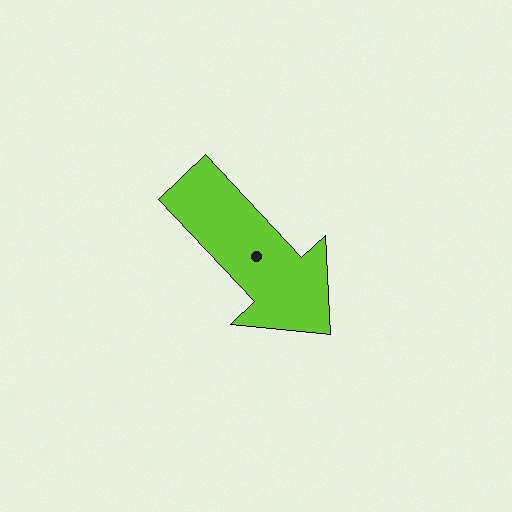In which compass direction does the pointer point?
Southeast.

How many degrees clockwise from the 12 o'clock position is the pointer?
Approximately 137 degrees.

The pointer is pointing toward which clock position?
Roughly 5 o'clock.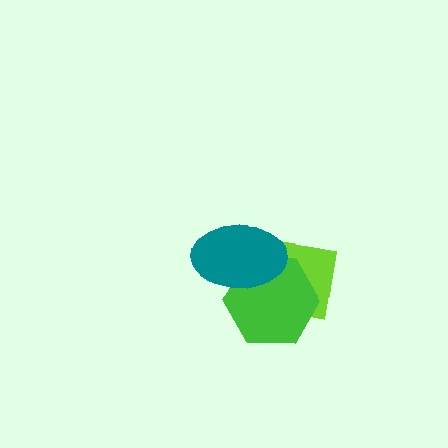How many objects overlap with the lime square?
2 objects overlap with the lime square.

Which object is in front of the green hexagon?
The teal ellipse is in front of the green hexagon.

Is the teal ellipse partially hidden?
No, no other shape covers it.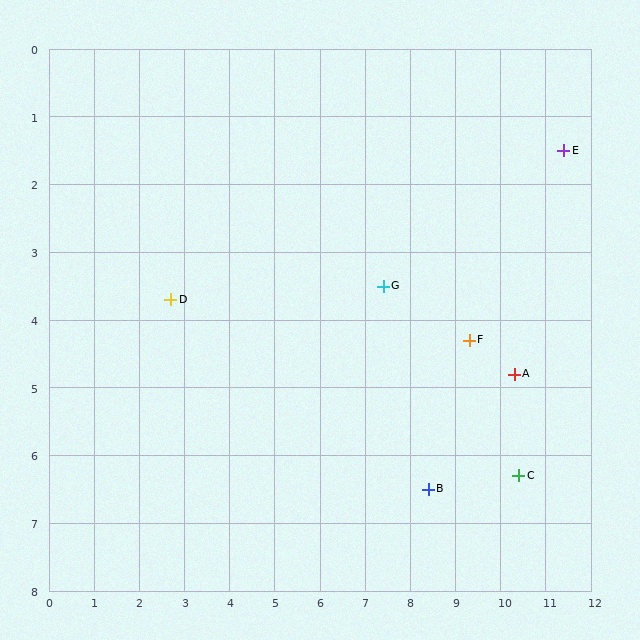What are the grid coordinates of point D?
Point D is at approximately (2.7, 3.7).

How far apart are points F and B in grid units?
Points F and B are about 2.4 grid units apart.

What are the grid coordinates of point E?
Point E is at approximately (11.4, 1.5).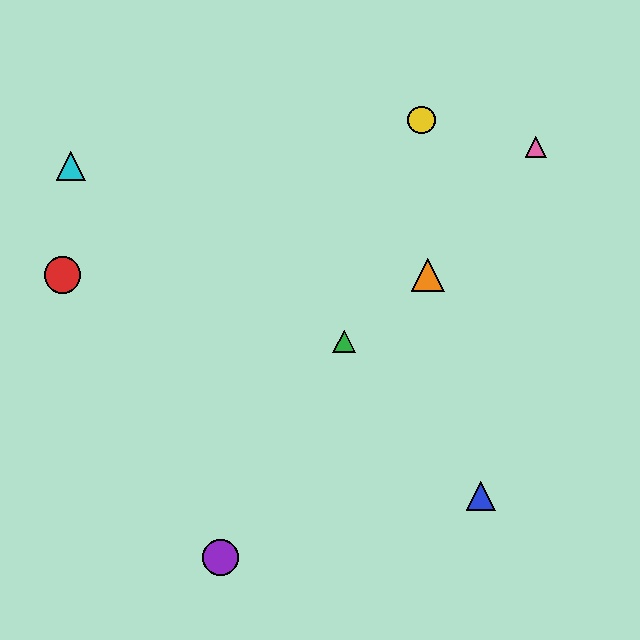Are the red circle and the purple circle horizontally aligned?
No, the red circle is at y≈275 and the purple circle is at y≈557.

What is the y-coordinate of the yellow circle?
The yellow circle is at y≈120.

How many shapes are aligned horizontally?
2 shapes (the red circle, the orange triangle) are aligned horizontally.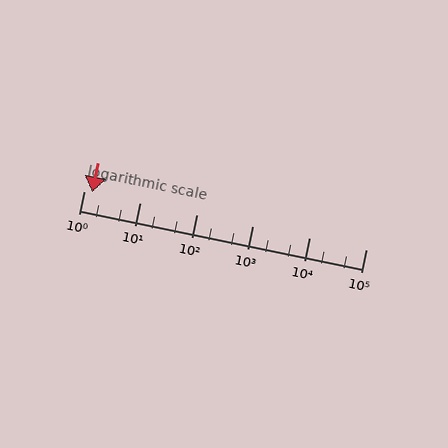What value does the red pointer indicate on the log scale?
The pointer indicates approximately 1.4.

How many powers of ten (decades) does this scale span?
The scale spans 5 decades, from 1 to 100000.